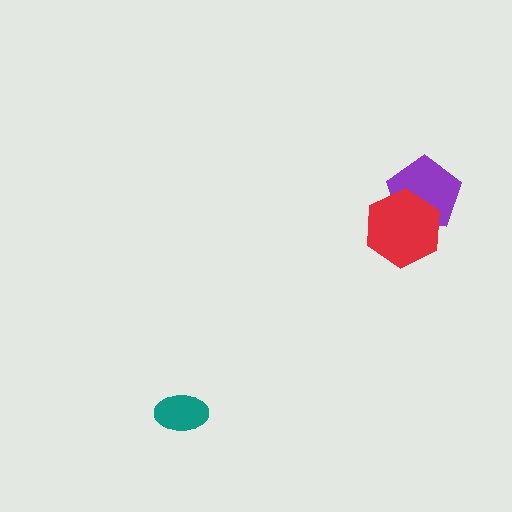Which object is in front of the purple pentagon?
The red hexagon is in front of the purple pentagon.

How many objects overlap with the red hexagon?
1 object overlaps with the red hexagon.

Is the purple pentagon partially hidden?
Yes, it is partially covered by another shape.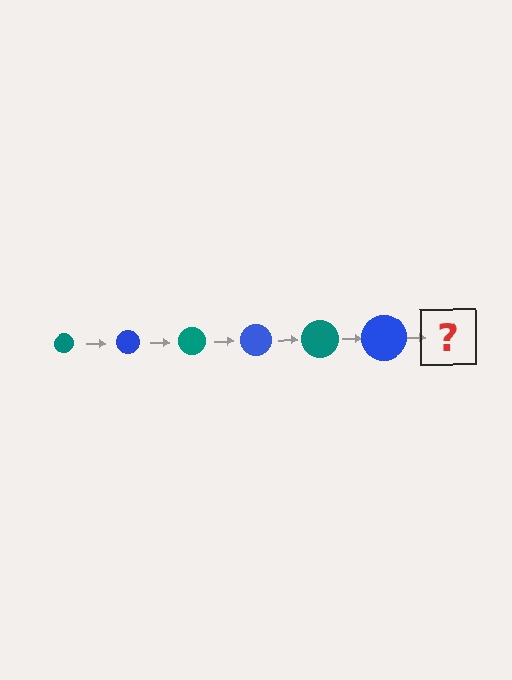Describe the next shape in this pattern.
It should be a teal circle, larger than the previous one.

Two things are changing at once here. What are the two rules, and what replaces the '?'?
The two rules are that the circle grows larger each step and the color cycles through teal and blue. The '?' should be a teal circle, larger than the previous one.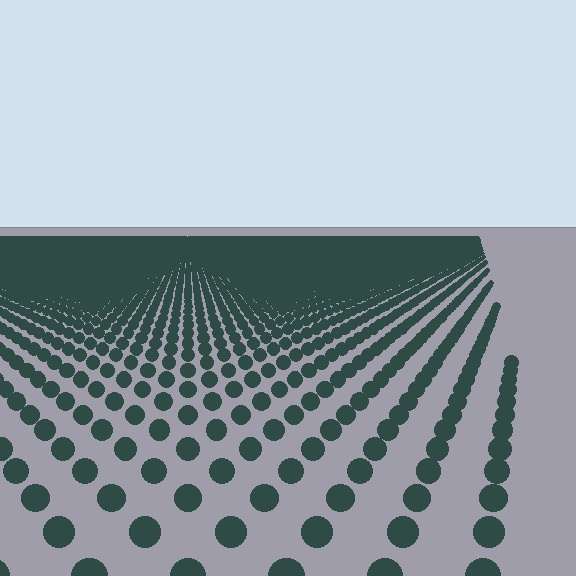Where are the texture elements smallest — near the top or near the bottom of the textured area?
Near the top.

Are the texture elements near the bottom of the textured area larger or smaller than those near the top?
Larger. Near the bottom, elements are closer to the viewer and appear at a bigger on-screen size.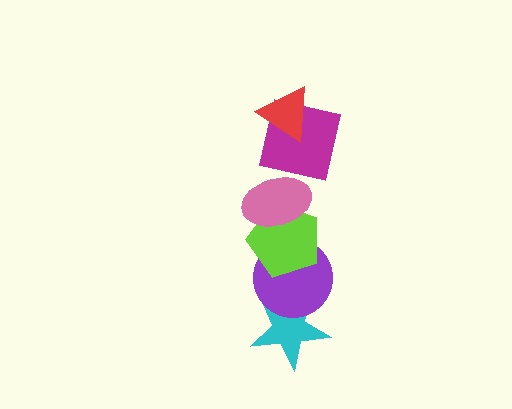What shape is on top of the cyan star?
The purple circle is on top of the cyan star.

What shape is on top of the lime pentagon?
The pink ellipse is on top of the lime pentagon.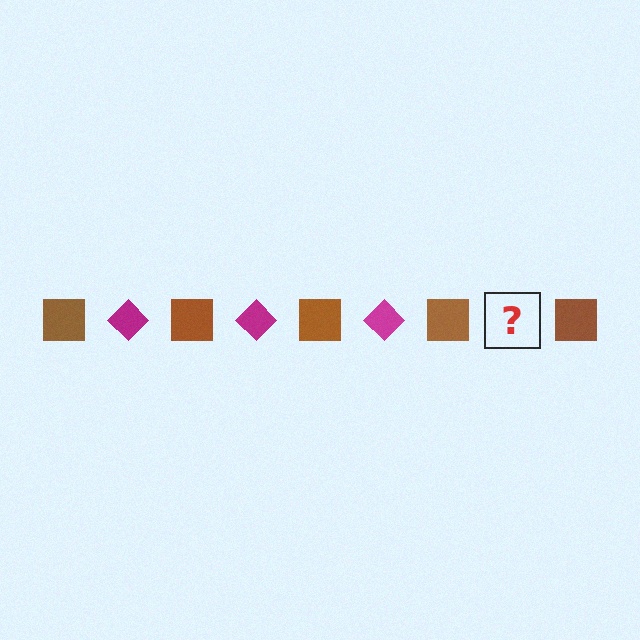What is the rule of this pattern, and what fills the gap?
The rule is that the pattern alternates between brown square and magenta diamond. The gap should be filled with a magenta diamond.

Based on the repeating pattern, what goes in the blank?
The blank should be a magenta diamond.